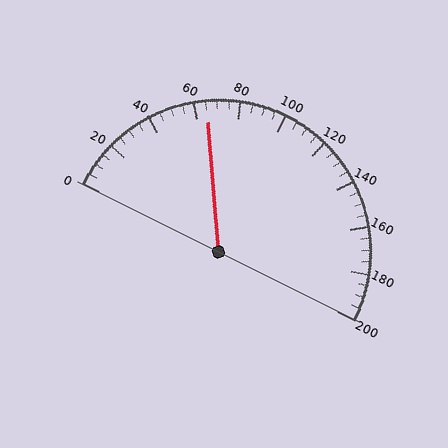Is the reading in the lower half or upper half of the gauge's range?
The reading is in the lower half of the range (0 to 200).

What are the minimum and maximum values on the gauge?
The gauge ranges from 0 to 200.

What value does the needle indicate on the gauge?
The needle indicates approximately 65.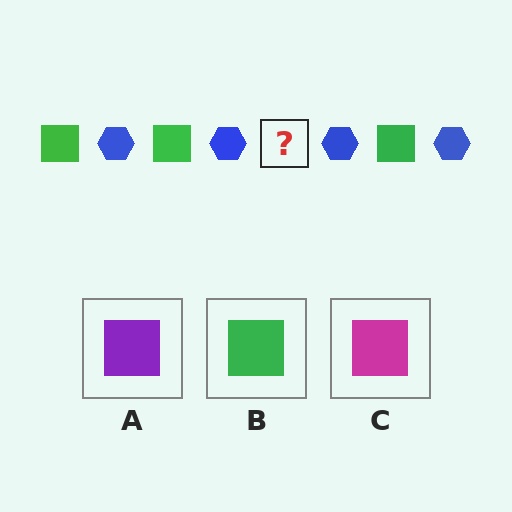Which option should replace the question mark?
Option B.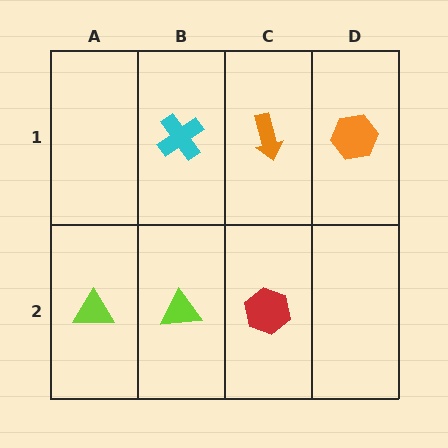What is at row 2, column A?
A lime triangle.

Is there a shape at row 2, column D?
No, that cell is empty.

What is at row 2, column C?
A red hexagon.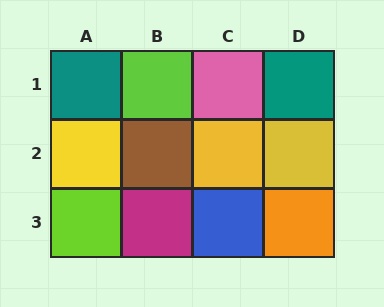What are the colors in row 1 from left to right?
Teal, lime, pink, teal.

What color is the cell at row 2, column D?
Yellow.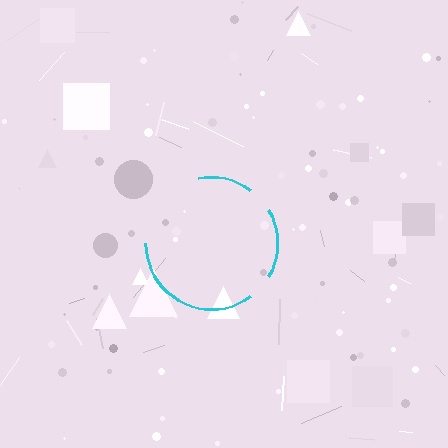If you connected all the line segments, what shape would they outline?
They would outline a circle.